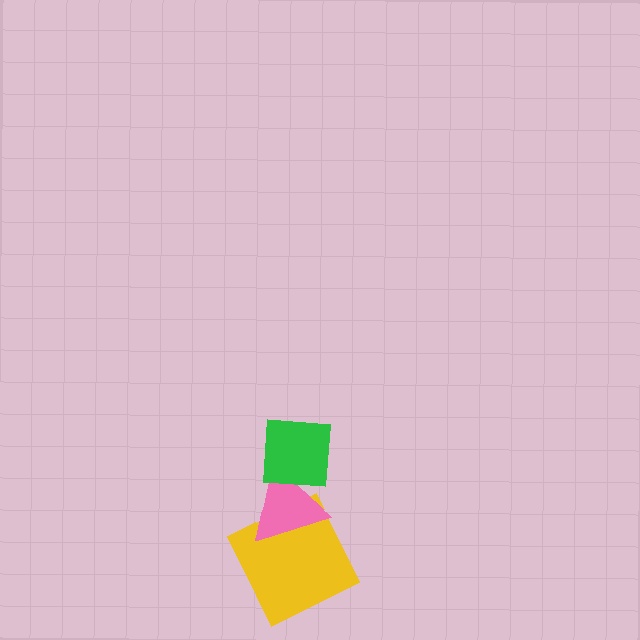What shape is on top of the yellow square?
The pink triangle is on top of the yellow square.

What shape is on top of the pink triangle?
The green square is on top of the pink triangle.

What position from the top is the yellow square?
The yellow square is 3rd from the top.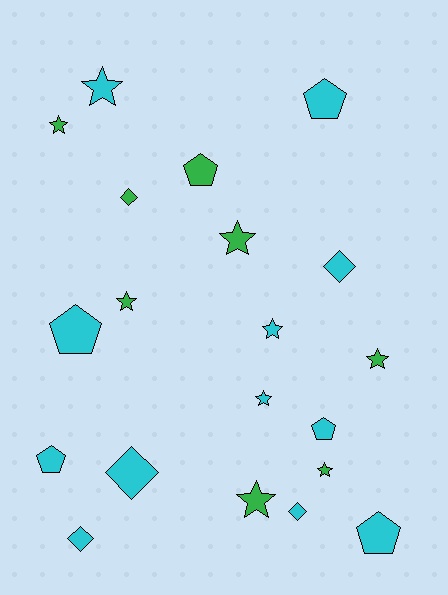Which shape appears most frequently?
Star, with 9 objects.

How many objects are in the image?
There are 20 objects.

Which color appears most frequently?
Cyan, with 12 objects.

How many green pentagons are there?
There is 1 green pentagon.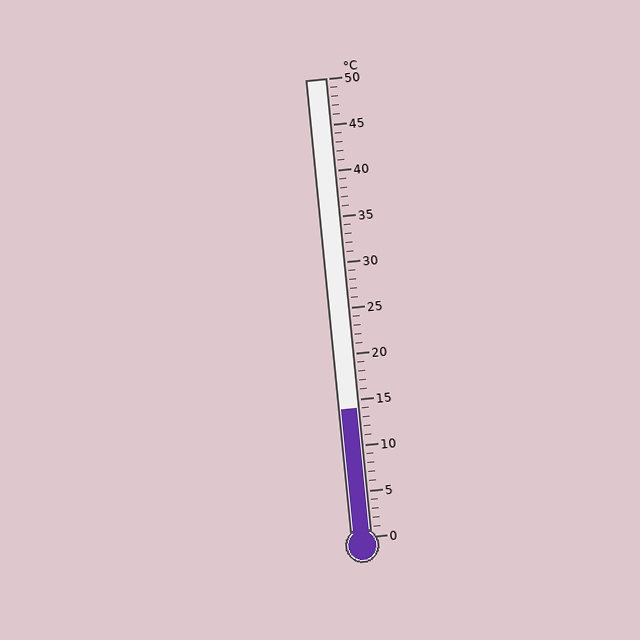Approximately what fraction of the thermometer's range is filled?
The thermometer is filled to approximately 30% of its range.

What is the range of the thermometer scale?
The thermometer scale ranges from 0°C to 50°C.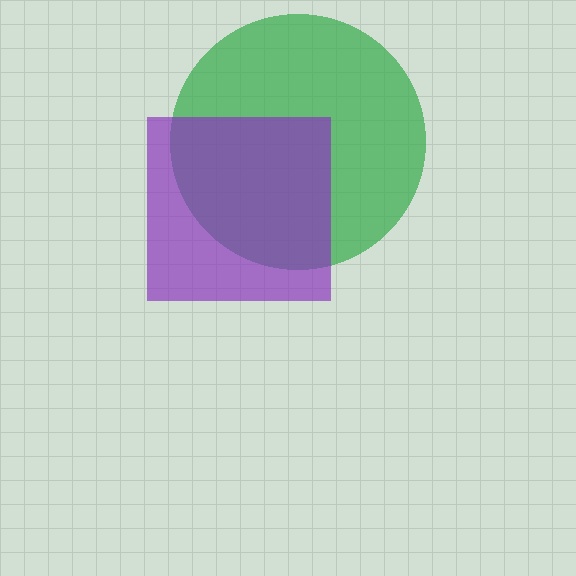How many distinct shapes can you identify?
There are 2 distinct shapes: a green circle, a purple square.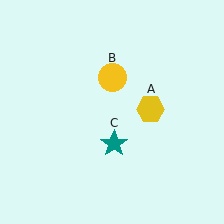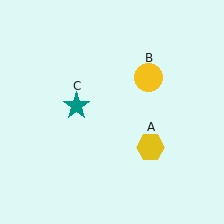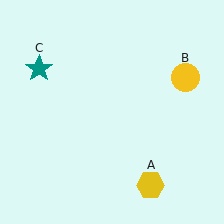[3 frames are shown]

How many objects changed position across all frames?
3 objects changed position: yellow hexagon (object A), yellow circle (object B), teal star (object C).